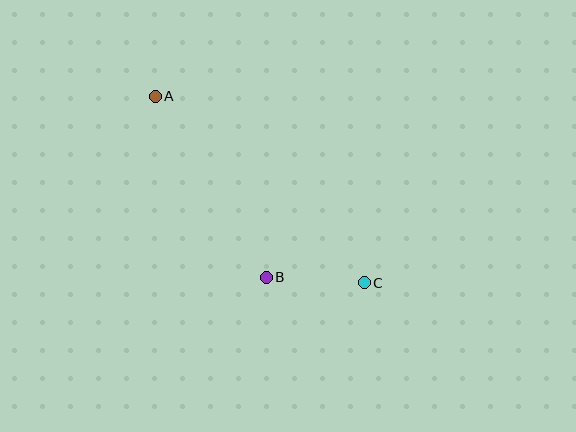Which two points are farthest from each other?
Points A and C are farthest from each other.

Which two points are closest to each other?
Points B and C are closest to each other.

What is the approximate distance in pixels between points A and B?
The distance between A and B is approximately 212 pixels.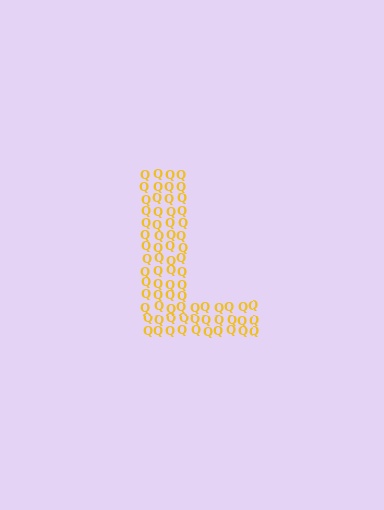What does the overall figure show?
The overall figure shows the letter L.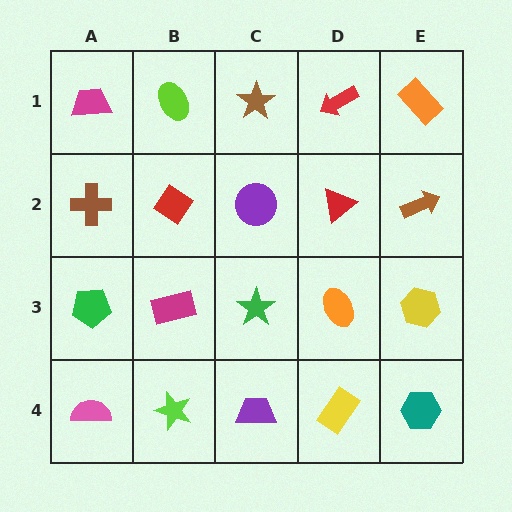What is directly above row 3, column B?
A red diamond.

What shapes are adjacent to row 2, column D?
A red arrow (row 1, column D), an orange ellipse (row 3, column D), a purple circle (row 2, column C), a brown arrow (row 2, column E).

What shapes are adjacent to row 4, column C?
A green star (row 3, column C), a lime star (row 4, column B), a yellow rectangle (row 4, column D).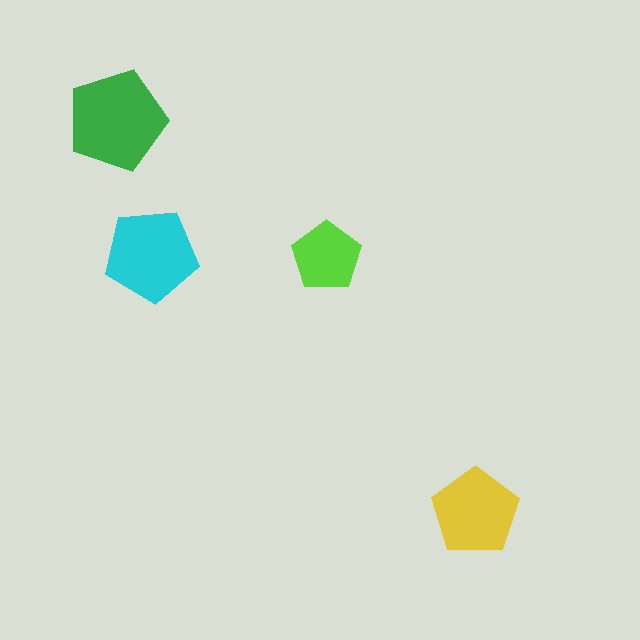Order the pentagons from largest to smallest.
the green one, the cyan one, the yellow one, the lime one.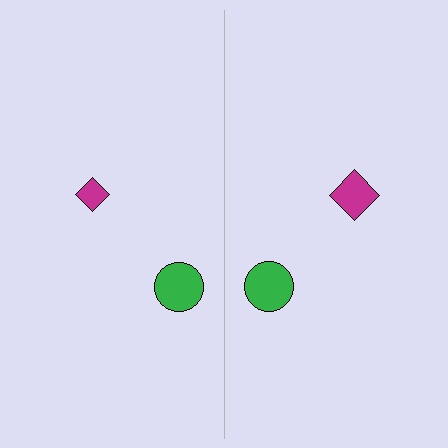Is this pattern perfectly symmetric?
No, the pattern is not perfectly symmetric. The magenta diamond on the right side has a different size than its mirror counterpart.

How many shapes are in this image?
There are 4 shapes in this image.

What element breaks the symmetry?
The magenta diamond on the right side has a different size than its mirror counterpart.